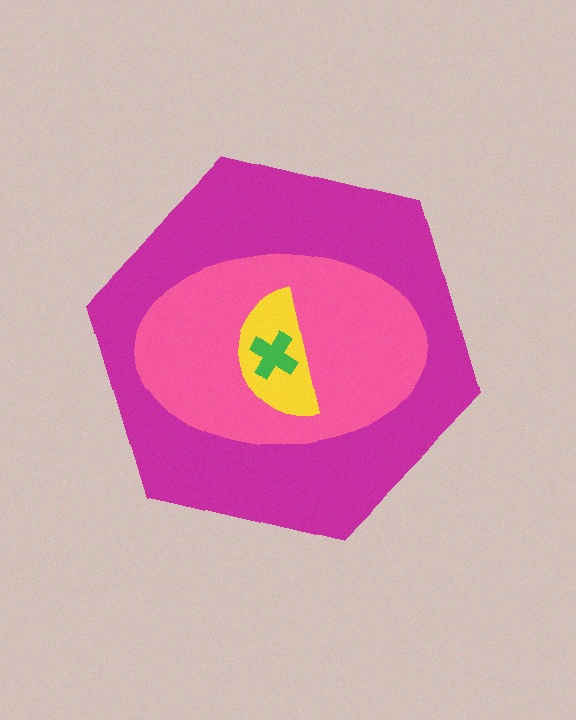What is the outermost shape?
The magenta hexagon.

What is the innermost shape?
The green cross.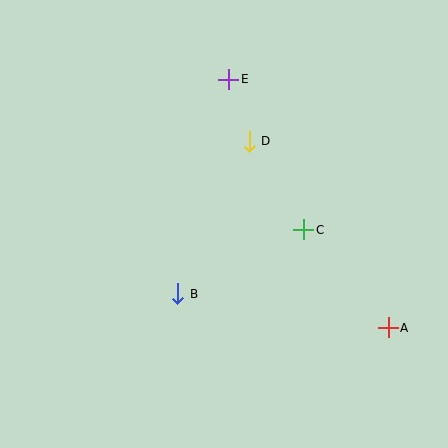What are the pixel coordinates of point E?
Point E is at (228, 79).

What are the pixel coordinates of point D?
Point D is at (249, 141).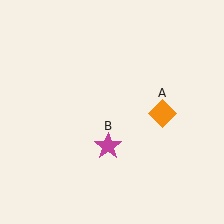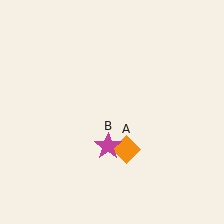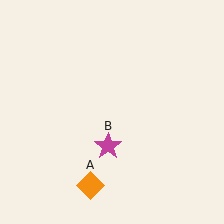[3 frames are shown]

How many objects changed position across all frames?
1 object changed position: orange diamond (object A).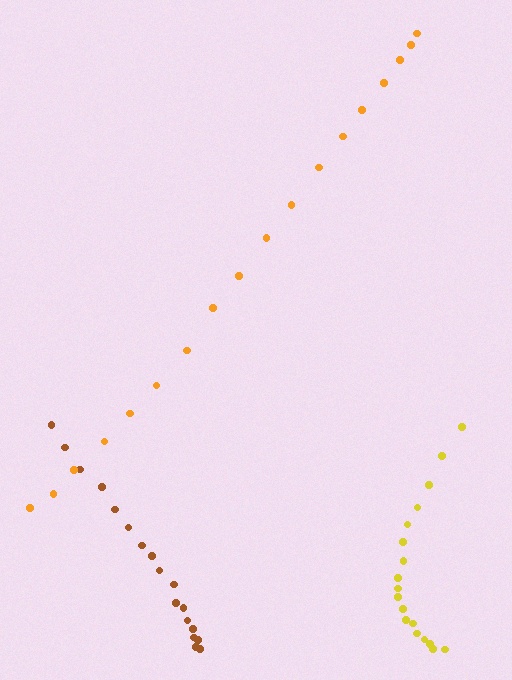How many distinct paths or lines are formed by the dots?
There are 3 distinct paths.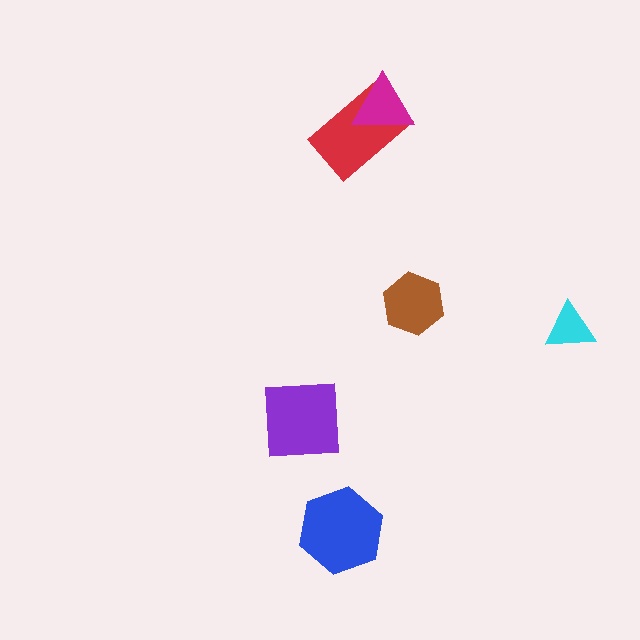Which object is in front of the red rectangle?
The magenta triangle is in front of the red rectangle.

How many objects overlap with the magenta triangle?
1 object overlaps with the magenta triangle.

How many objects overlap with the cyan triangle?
0 objects overlap with the cyan triangle.